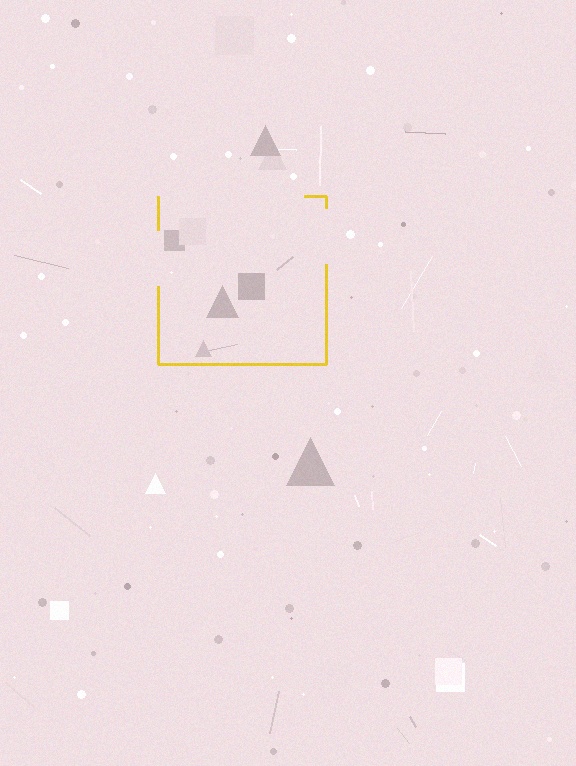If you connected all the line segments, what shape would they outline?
They would outline a square.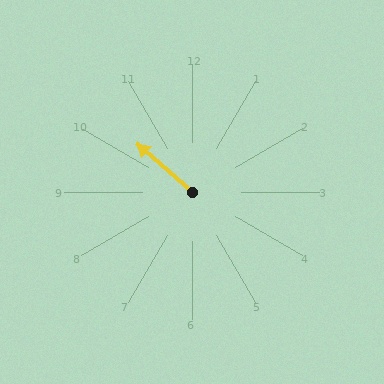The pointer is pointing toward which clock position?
Roughly 10 o'clock.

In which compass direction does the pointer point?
Northwest.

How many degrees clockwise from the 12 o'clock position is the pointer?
Approximately 311 degrees.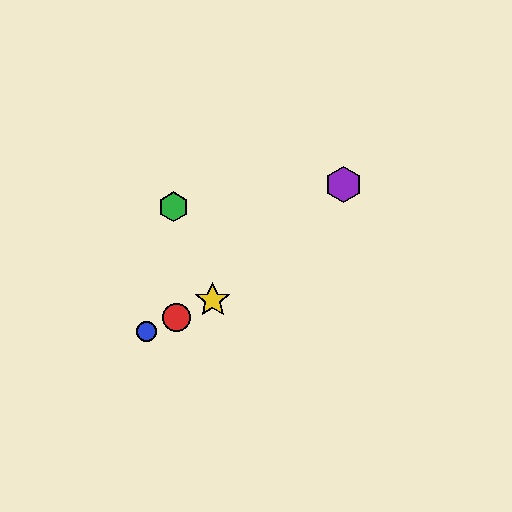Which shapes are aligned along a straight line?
The red circle, the blue circle, the yellow star are aligned along a straight line.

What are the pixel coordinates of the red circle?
The red circle is at (177, 317).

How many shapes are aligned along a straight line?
3 shapes (the red circle, the blue circle, the yellow star) are aligned along a straight line.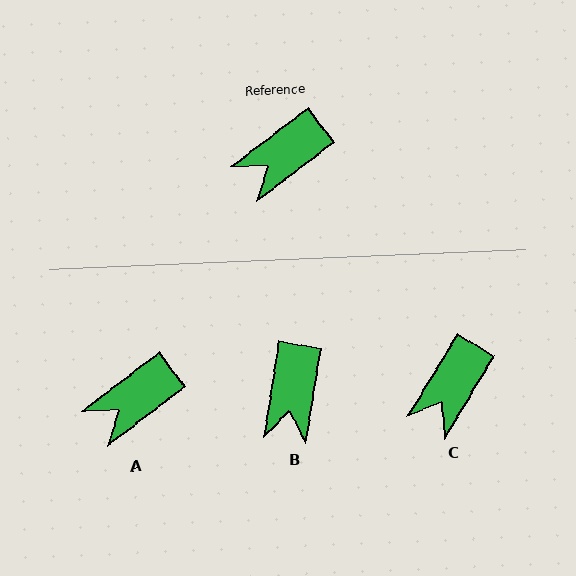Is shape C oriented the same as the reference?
No, it is off by about 22 degrees.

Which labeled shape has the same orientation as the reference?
A.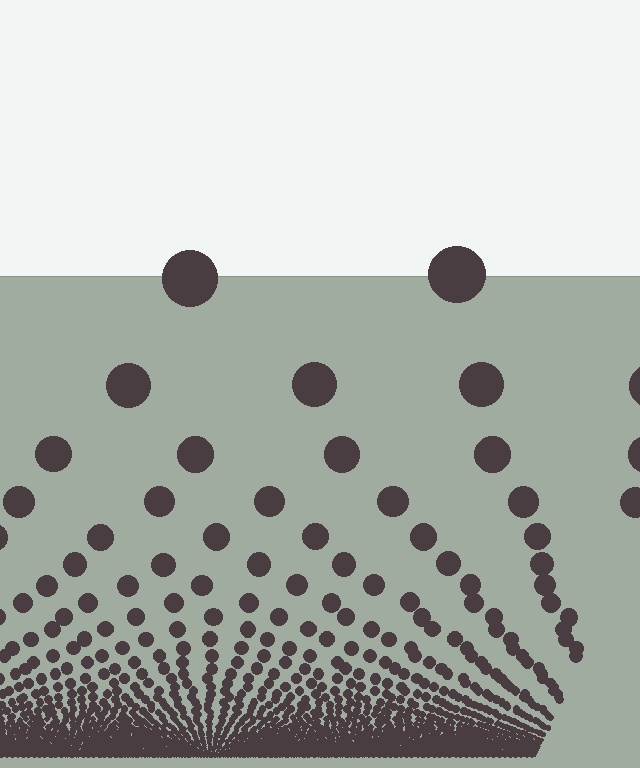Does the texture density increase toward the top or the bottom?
Density increases toward the bottom.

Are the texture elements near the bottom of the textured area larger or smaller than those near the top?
Smaller. The gradient is inverted — elements near the bottom are smaller and denser.